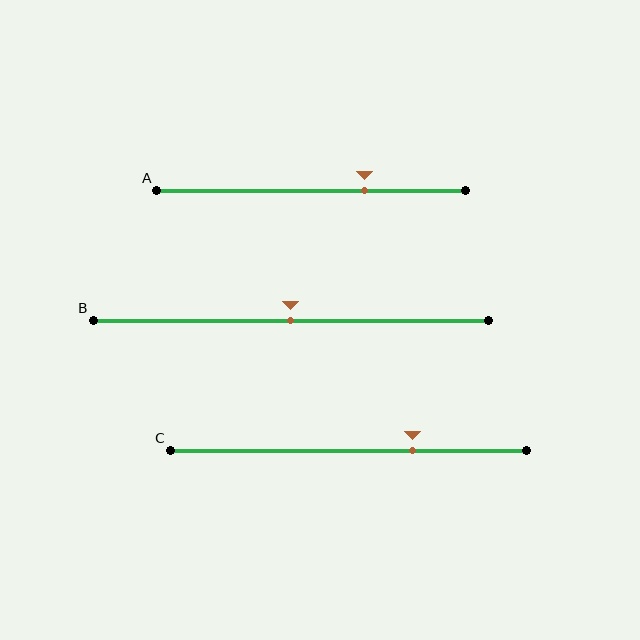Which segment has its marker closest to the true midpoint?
Segment B has its marker closest to the true midpoint.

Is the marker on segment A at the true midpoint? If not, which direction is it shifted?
No, the marker on segment A is shifted to the right by about 17% of the segment length.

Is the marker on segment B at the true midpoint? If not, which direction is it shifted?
Yes, the marker on segment B is at the true midpoint.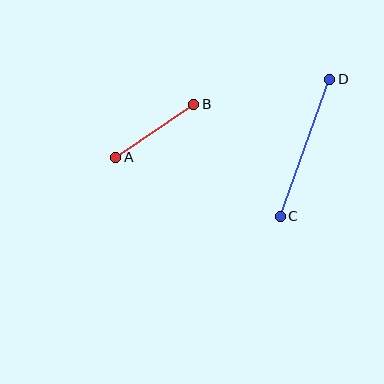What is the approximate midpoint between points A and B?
The midpoint is at approximately (155, 131) pixels.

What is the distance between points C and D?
The distance is approximately 146 pixels.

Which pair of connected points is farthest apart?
Points C and D are farthest apart.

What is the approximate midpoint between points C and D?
The midpoint is at approximately (305, 148) pixels.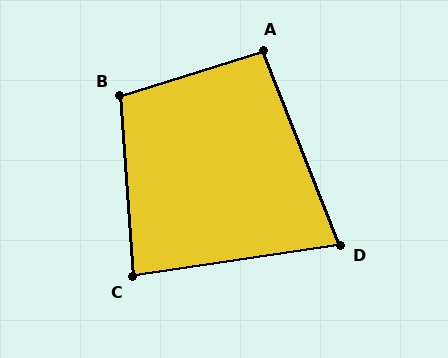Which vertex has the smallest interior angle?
D, at approximately 77 degrees.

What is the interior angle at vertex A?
Approximately 94 degrees (approximately right).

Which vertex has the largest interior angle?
B, at approximately 103 degrees.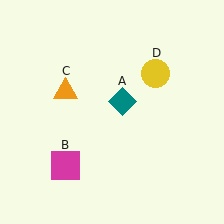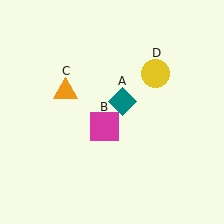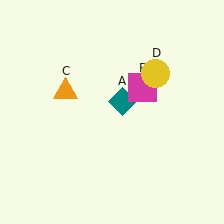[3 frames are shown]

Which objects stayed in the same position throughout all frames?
Teal diamond (object A) and orange triangle (object C) and yellow circle (object D) remained stationary.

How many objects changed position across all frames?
1 object changed position: magenta square (object B).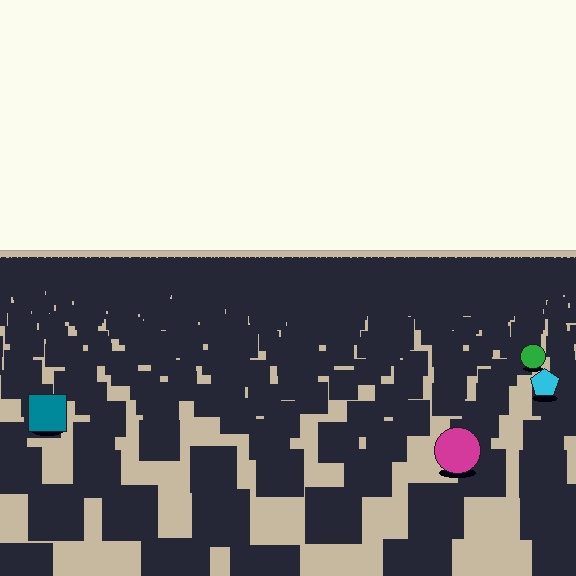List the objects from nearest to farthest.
From nearest to farthest: the magenta circle, the teal square, the cyan pentagon, the green circle.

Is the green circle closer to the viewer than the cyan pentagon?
No. The cyan pentagon is closer — you can tell from the texture gradient: the ground texture is coarser near it.